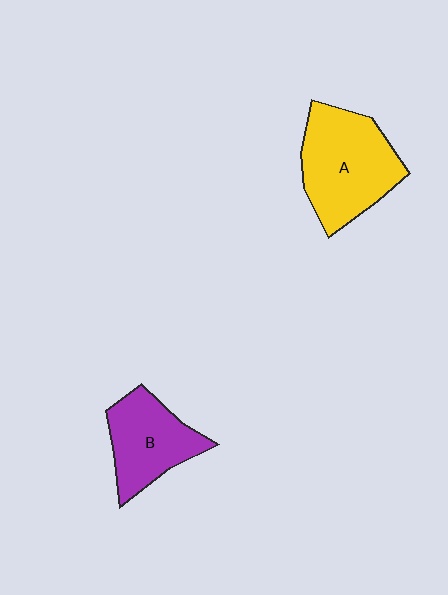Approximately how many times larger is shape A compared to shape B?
Approximately 1.4 times.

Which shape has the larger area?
Shape A (yellow).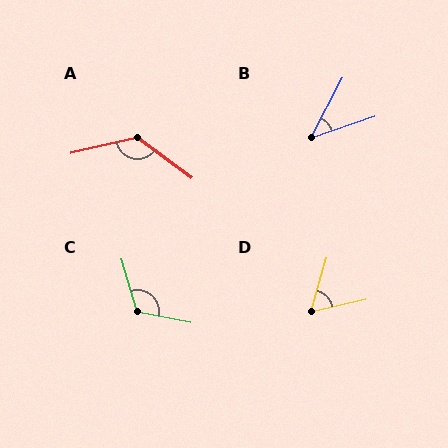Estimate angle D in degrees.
Approximately 61 degrees.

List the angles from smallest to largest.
B (43°), D (61°), C (118°), A (131°).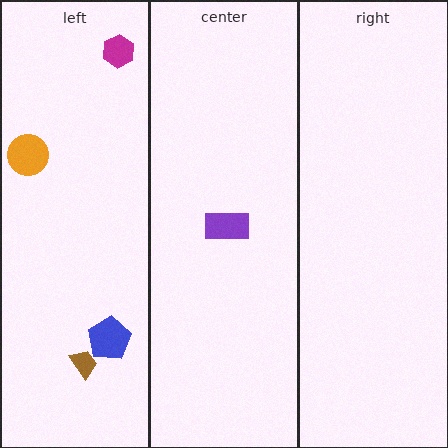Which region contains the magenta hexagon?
The left region.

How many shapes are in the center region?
1.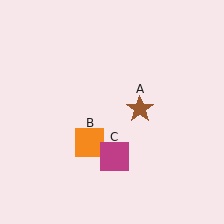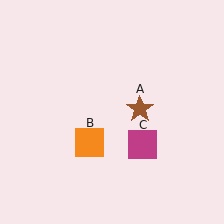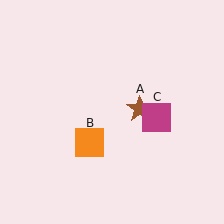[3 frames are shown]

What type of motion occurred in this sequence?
The magenta square (object C) rotated counterclockwise around the center of the scene.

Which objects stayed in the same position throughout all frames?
Brown star (object A) and orange square (object B) remained stationary.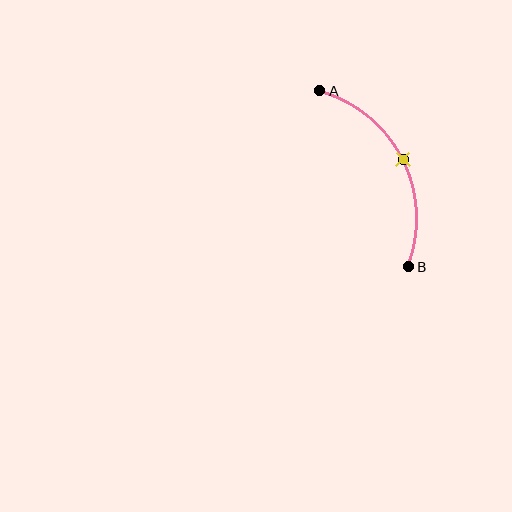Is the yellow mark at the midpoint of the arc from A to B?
Yes. The yellow mark lies on the arc at equal arc-length from both A and B — it is the arc midpoint.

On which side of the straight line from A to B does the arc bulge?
The arc bulges to the right of the straight line connecting A and B.